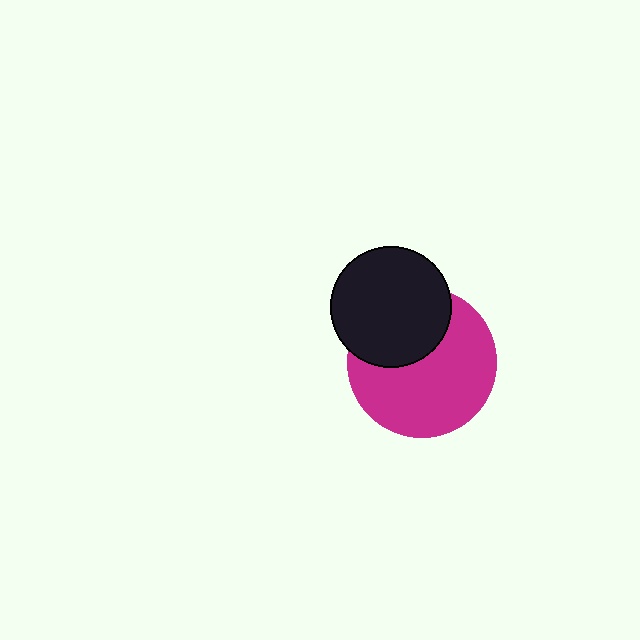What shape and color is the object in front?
The object in front is a black circle.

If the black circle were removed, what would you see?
You would see the complete magenta circle.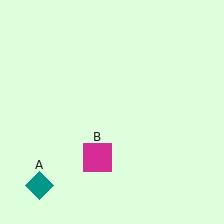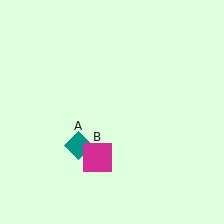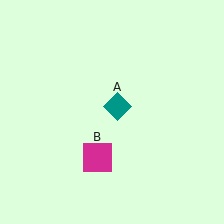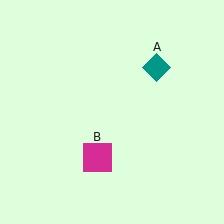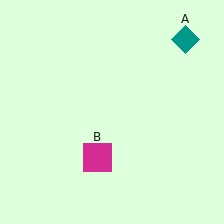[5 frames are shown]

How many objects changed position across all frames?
1 object changed position: teal diamond (object A).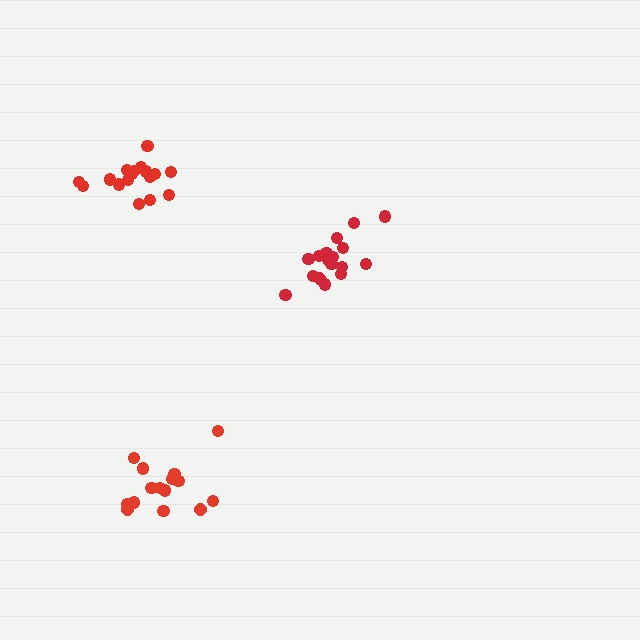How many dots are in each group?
Group 1: 17 dots, Group 2: 15 dots, Group 3: 17 dots (49 total).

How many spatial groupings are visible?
There are 3 spatial groupings.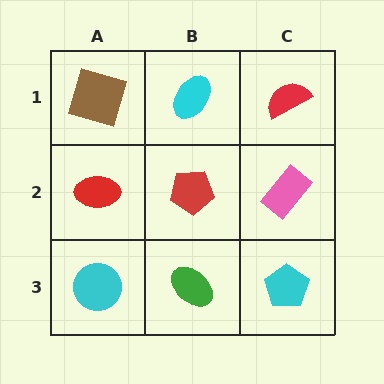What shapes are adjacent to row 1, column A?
A red ellipse (row 2, column A), a cyan ellipse (row 1, column B).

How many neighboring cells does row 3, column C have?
2.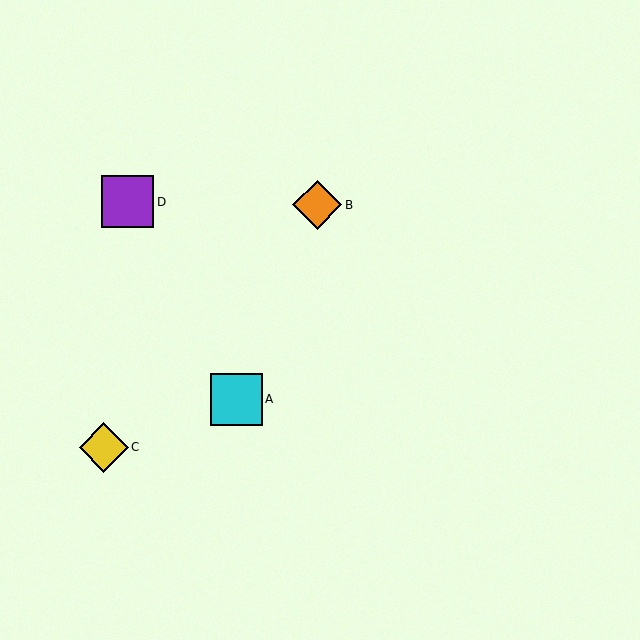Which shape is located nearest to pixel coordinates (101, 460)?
The yellow diamond (labeled C) at (104, 447) is nearest to that location.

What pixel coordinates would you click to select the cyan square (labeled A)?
Click at (237, 399) to select the cyan square A.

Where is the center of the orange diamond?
The center of the orange diamond is at (317, 205).